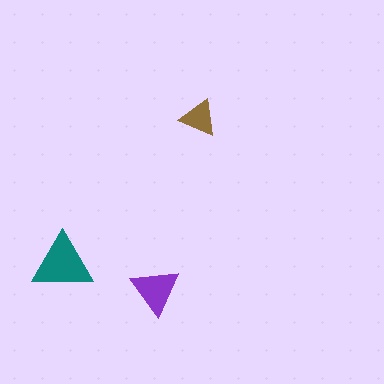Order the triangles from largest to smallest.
the teal one, the purple one, the brown one.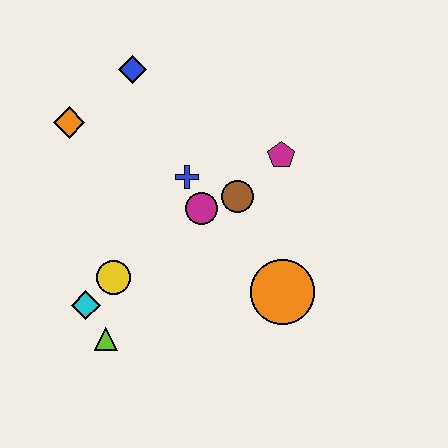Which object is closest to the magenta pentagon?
The brown circle is closest to the magenta pentagon.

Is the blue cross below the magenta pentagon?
Yes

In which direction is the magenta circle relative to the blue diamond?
The magenta circle is below the blue diamond.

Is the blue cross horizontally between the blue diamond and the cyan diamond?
No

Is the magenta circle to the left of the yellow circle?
No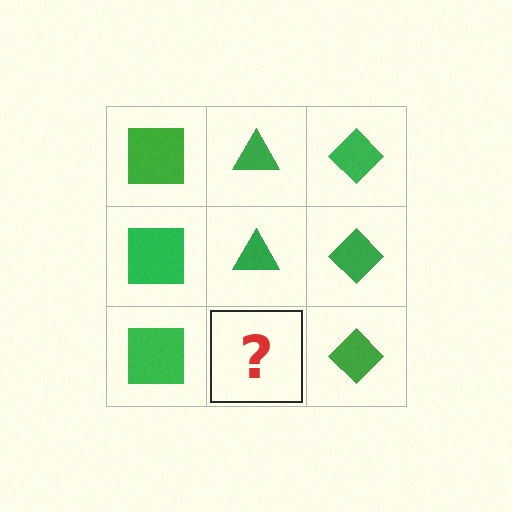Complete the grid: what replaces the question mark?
The question mark should be replaced with a green triangle.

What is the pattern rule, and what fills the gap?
The rule is that each column has a consistent shape. The gap should be filled with a green triangle.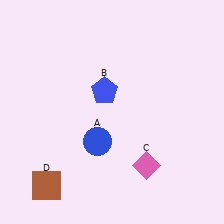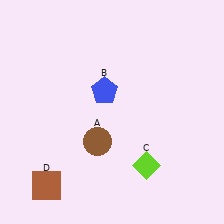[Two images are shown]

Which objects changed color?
A changed from blue to brown. C changed from pink to lime.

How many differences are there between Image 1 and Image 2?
There are 2 differences between the two images.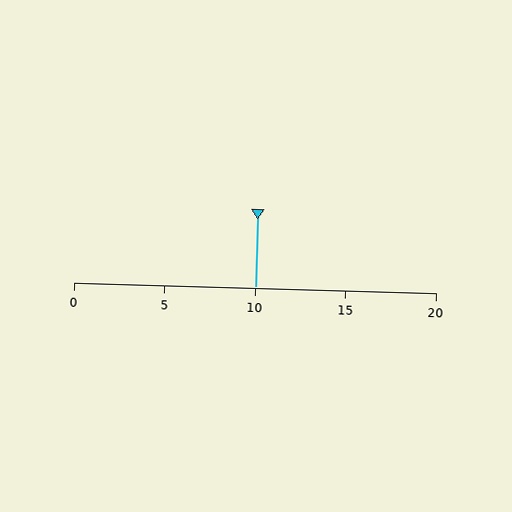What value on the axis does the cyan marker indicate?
The marker indicates approximately 10.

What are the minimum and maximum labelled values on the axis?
The axis runs from 0 to 20.